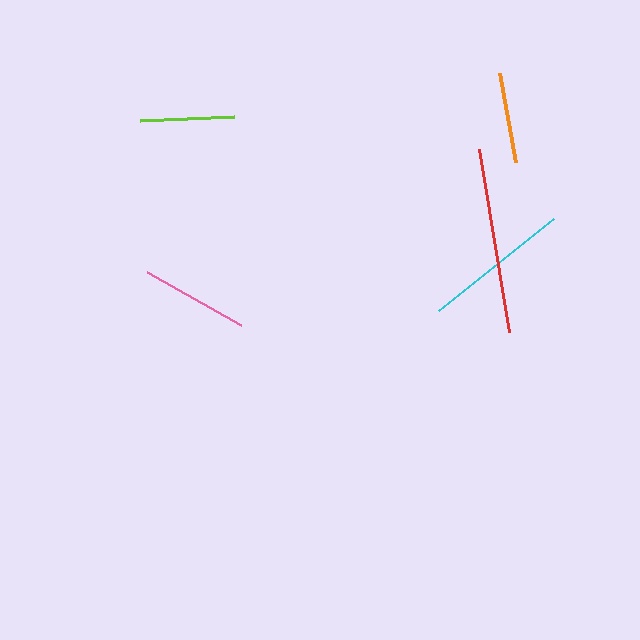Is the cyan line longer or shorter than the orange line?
The cyan line is longer than the orange line.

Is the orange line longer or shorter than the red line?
The red line is longer than the orange line.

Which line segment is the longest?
The red line is the longest at approximately 185 pixels.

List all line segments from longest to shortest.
From longest to shortest: red, cyan, pink, lime, orange.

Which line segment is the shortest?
The orange line is the shortest at approximately 90 pixels.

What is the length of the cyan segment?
The cyan segment is approximately 147 pixels long.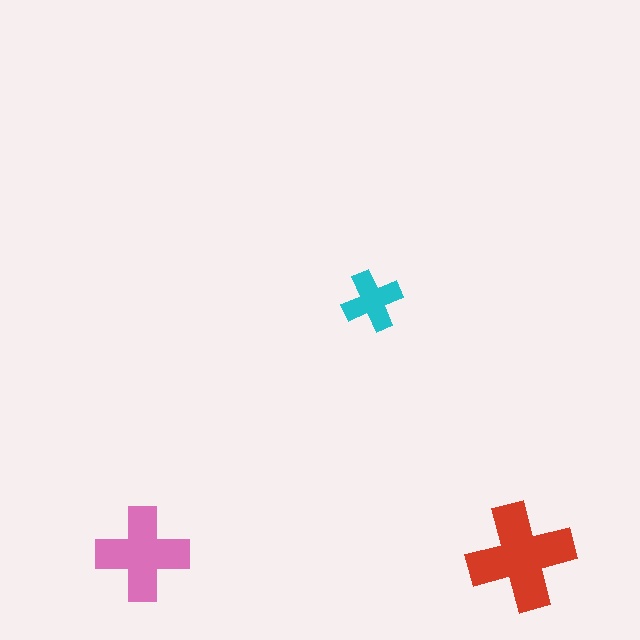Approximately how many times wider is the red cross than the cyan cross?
About 2 times wider.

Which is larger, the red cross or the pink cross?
The red one.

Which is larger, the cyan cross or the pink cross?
The pink one.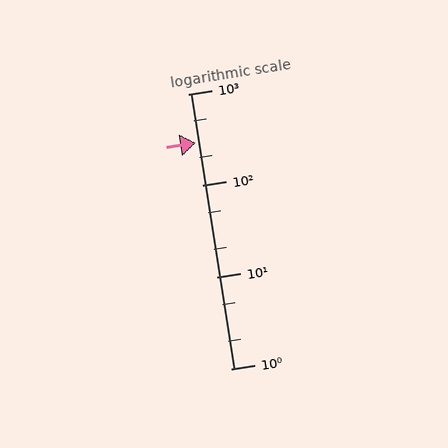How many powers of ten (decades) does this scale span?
The scale spans 3 decades, from 1 to 1000.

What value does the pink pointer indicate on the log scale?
The pointer indicates approximately 290.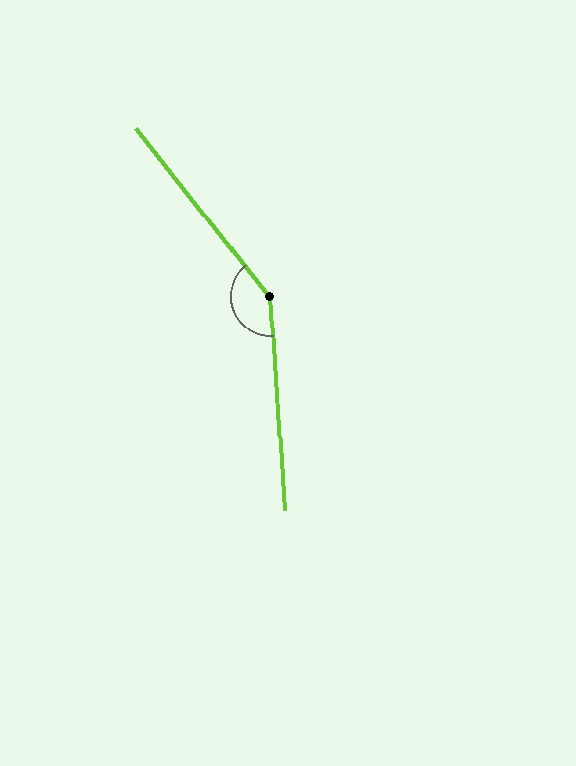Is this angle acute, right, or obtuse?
It is obtuse.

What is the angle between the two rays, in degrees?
Approximately 145 degrees.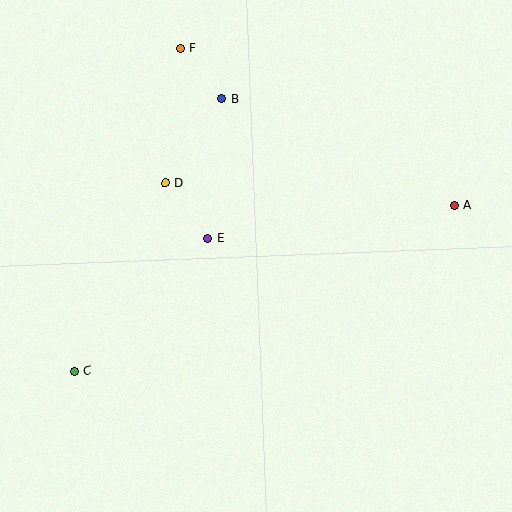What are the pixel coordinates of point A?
Point A is at (454, 205).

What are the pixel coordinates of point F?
Point F is at (180, 48).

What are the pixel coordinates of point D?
Point D is at (165, 183).